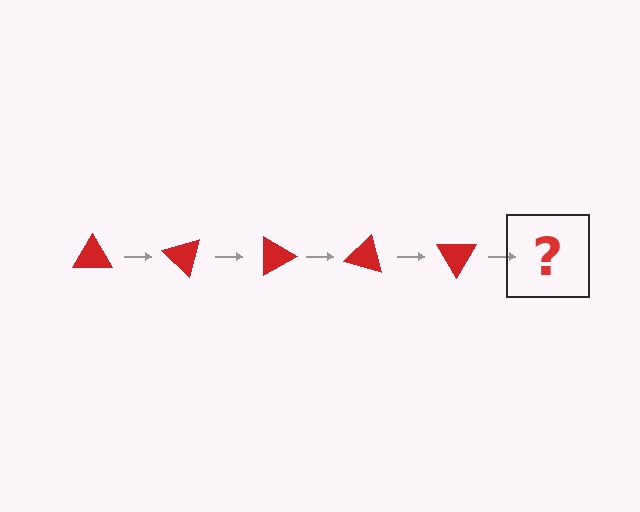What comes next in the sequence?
The next element should be a red triangle rotated 225 degrees.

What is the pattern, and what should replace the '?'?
The pattern is that the triangle rotates 45 degrees each step. The '?' should be a red triangle rotated 225 degrees.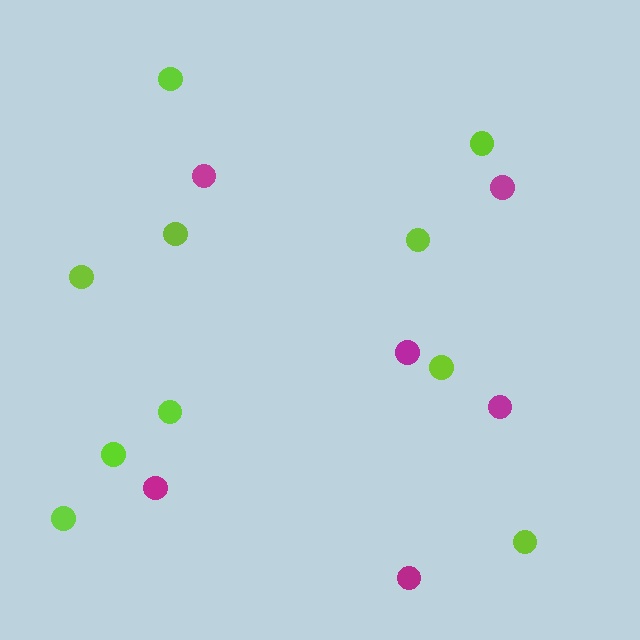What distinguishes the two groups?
There are 2 groups: one group of lime circles (10) and one group of magenta circles (6).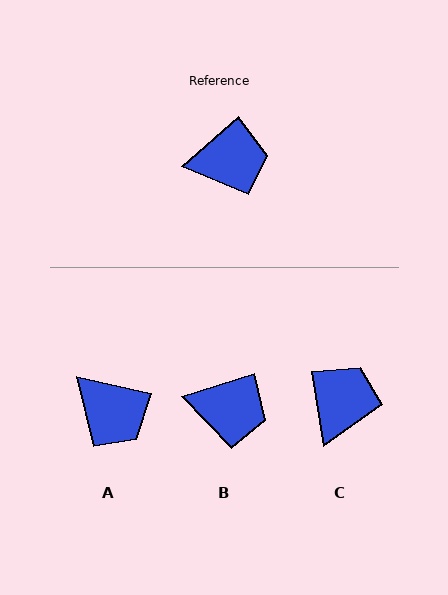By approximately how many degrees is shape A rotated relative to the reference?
Approximately 54 degrees clockwise.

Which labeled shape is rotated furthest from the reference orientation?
C, about 58 degrees away.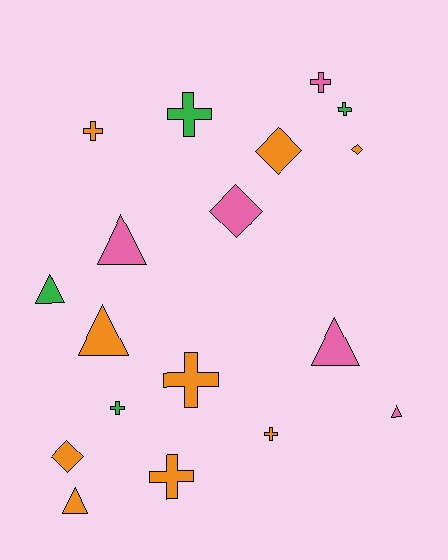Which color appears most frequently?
Orange, with 9 objects.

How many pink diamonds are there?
There is 1 pink diamond.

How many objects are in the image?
There are 18 objects.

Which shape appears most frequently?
Cross, with 8 objects.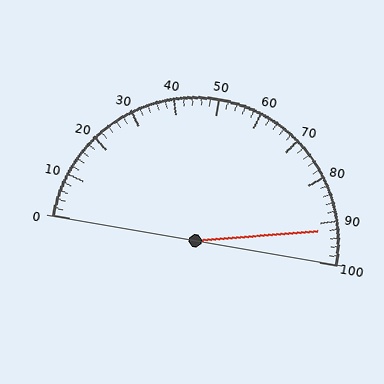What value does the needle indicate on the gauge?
The needle indicates approximately 92.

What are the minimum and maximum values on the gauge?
The gauge ranges from 0 to 100.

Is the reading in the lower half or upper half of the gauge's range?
The reading is in the upper half of the range (0 to 100).